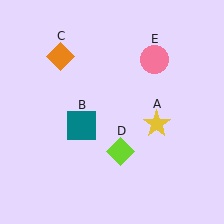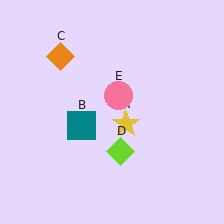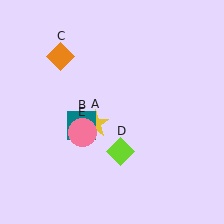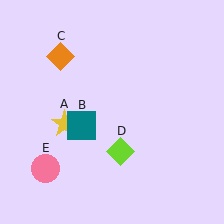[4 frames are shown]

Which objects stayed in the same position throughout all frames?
Teal square (object B) and orange diamond (object C) and lime diamond (object D) remained stationary.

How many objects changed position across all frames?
2 objects changed position: yellow star (object A), pink circle (object E).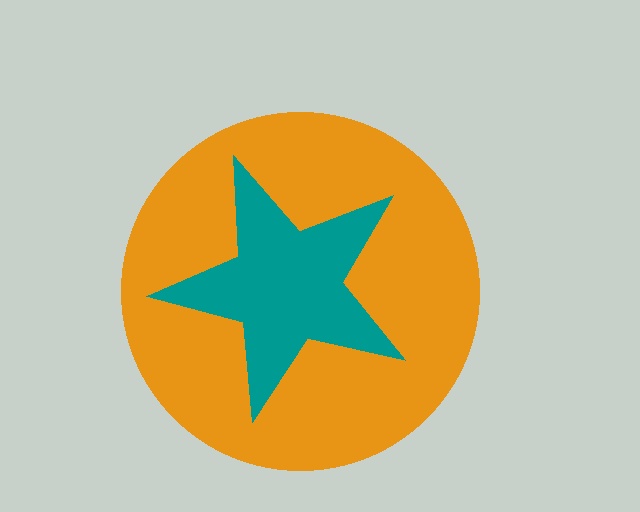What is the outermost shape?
The orange circle.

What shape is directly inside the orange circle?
The teal star.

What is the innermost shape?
The teal star.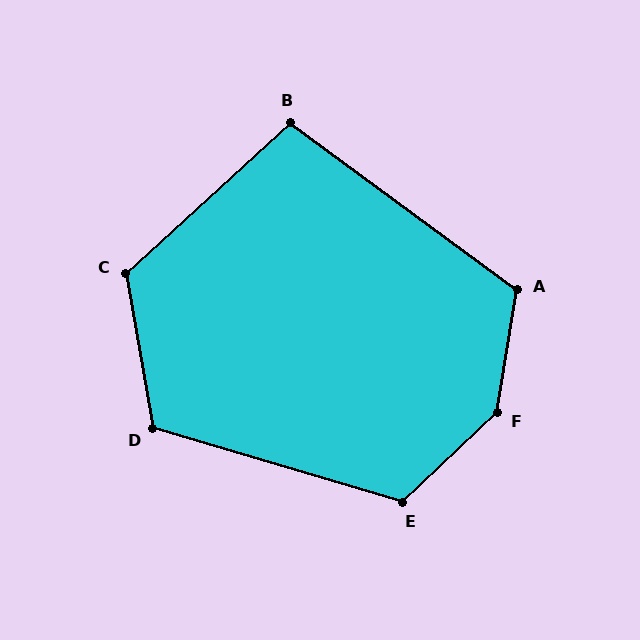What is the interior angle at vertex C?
Approximately 123 degrees (obtuse).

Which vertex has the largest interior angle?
F, at approximately 143 degrees.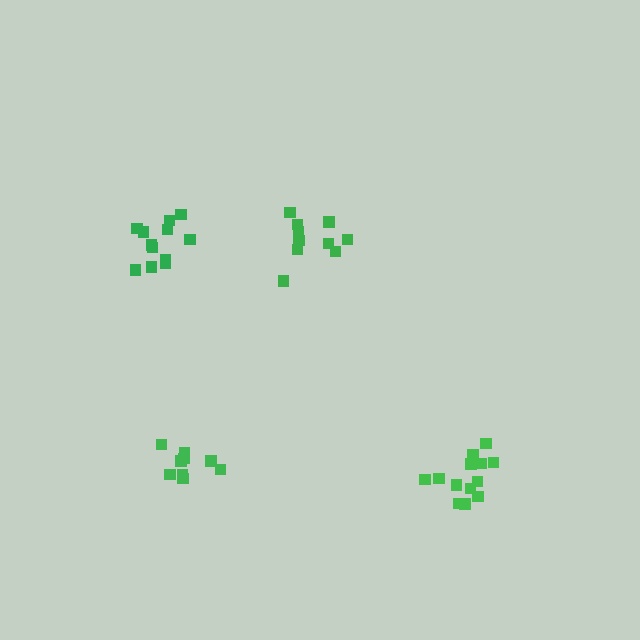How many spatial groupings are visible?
There are 4 spatial groupings.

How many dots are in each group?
Group 1: 10 dots, Group 2: 12 dots, Group 3: 13 dots, Group 4: 9 dots (44 total).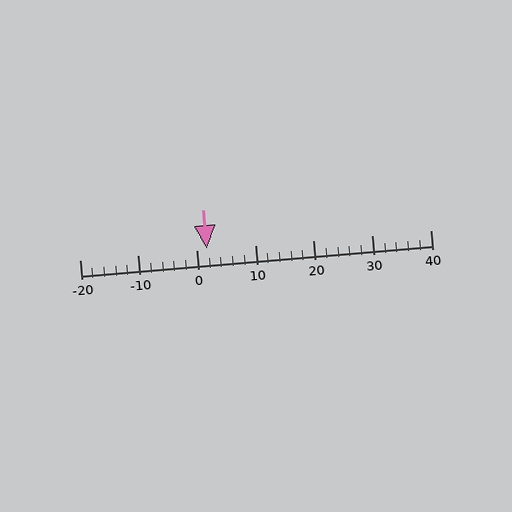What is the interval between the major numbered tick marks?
The major tick marks are spaced 10 units apart.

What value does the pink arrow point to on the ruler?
The pink arrow points to approximately 2.